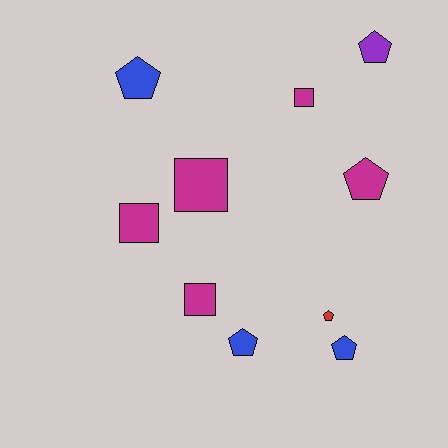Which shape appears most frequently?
Pentagon, with 6 objects.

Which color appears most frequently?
Magenta, with 5 objects.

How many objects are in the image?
There are 10 objects.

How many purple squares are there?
There are no purple squares.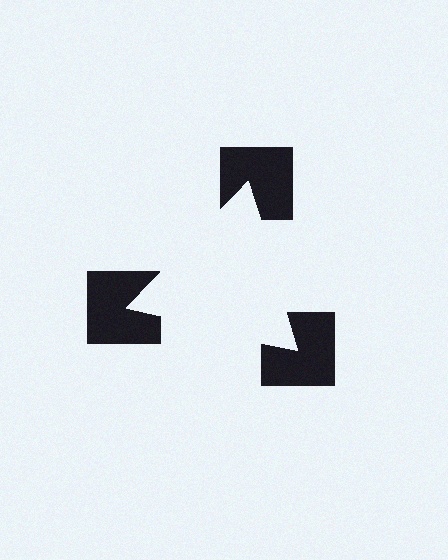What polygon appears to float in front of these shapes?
An illusory triangle — its edges are inferred from the aligned wedge cuts in the notched squares, not physically drawn.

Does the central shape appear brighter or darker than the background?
It typically appears slightly brighter than the background, even though no actual brightness change is drawn.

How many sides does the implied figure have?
3 sides.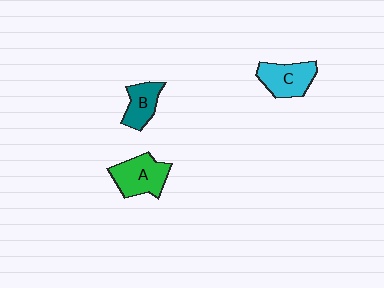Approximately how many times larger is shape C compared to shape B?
Approximately 1.3 times.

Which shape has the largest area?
Shape A (green).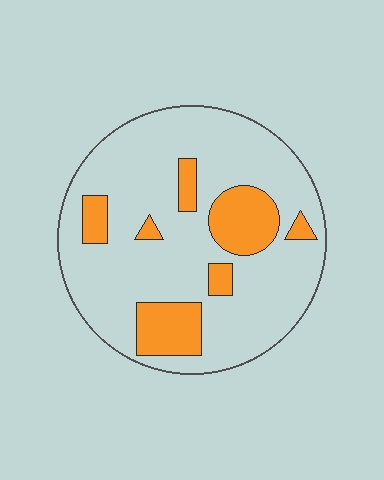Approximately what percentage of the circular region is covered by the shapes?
Approximately 20%.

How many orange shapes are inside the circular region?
7.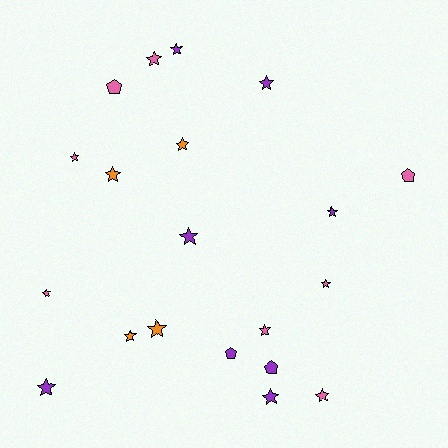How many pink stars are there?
There are 6 pink stars.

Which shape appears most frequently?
Star, with 16 objects.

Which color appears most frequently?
Pink, with 8 objects.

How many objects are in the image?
There are 20 objects.